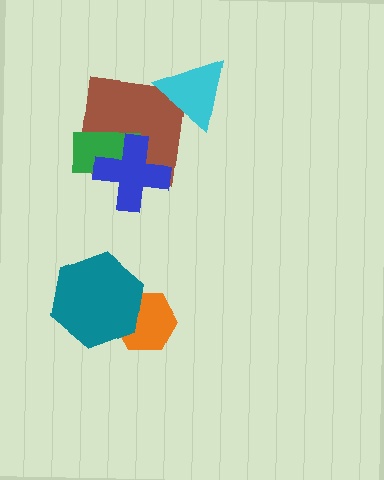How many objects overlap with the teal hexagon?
1 object overlaps with the teal hexagon.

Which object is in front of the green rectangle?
The blue cross is in front of the green rectangle.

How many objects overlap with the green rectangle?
2 objects overlap with the green rectangle.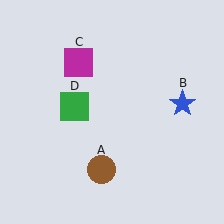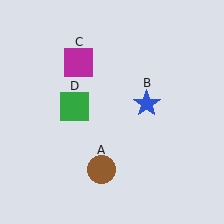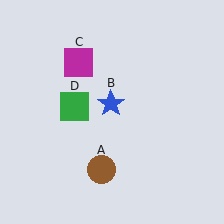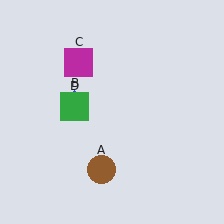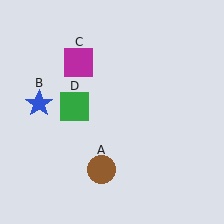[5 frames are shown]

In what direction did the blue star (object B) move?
The blue star (object B) moved left.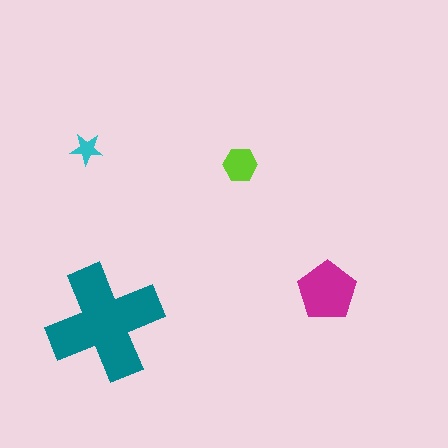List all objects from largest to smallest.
The teal cross, the magenta pentagon, the lime hexagon, the cyan star.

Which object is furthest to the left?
The cyan star is leftmost.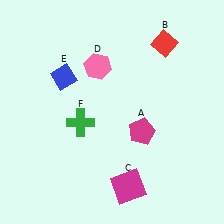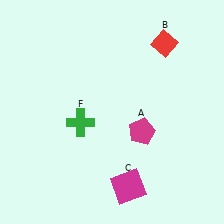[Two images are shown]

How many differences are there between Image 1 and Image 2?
There are 2 differences between the two images.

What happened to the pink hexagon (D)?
The pink hexagon (D) was removed in Image 2. It was in the top-left area of Image 1.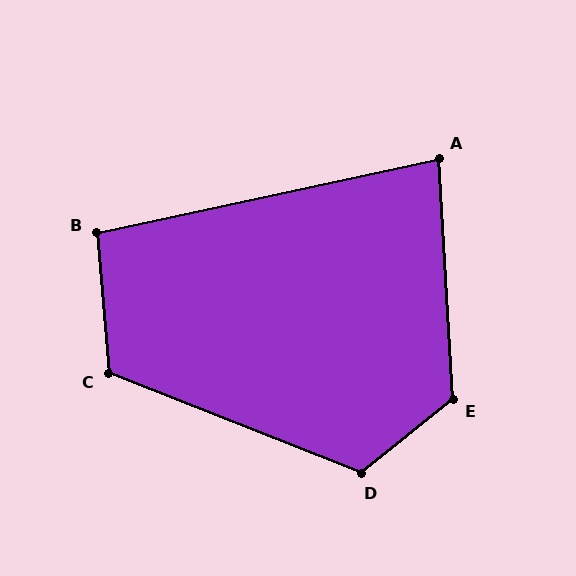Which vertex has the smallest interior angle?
A, at approximately 81 degrees.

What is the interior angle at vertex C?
Approximately 116 degrees (obtuse).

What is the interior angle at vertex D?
Approximately 120 degrees (obtuse).